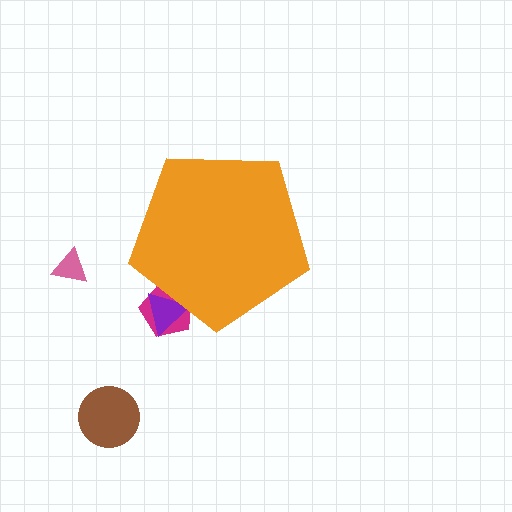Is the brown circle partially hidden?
No, the brown circle is fully visible.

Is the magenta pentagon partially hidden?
Yes, the magenta pentagon is partially hidden behind the orange pentagon.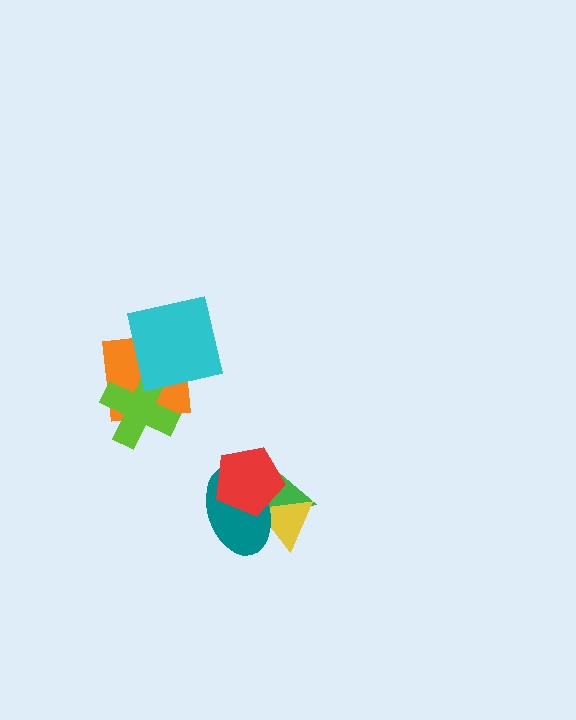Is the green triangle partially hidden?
Yes, it is partially covered by another shape.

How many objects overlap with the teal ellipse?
3 objects overlap with the teal ellipse.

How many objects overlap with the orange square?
2 objects overlap with the orange square.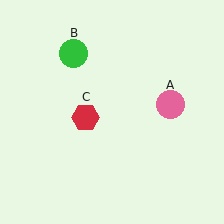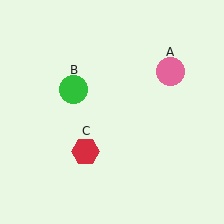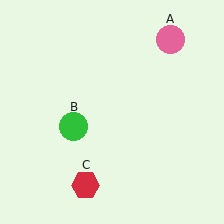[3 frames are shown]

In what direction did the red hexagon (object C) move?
The red hexagon (object C) moved down.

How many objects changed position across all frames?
3 objects changed position: pink circle (object A), green circle (object B), red hexagon (object C).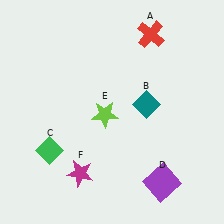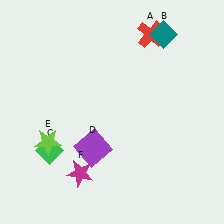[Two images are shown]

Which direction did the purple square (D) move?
The purple square (D) moved left.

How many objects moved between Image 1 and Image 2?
3 objects moved between the two images.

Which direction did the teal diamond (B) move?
The teal diamond (B) moved up.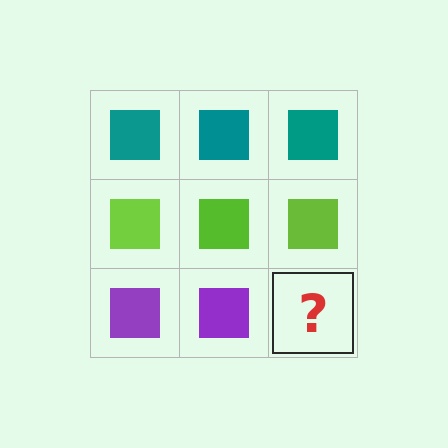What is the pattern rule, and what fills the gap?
The rule is that each row has a consistent color. The gap should be filled with a purple square.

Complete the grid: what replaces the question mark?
The question mark should be replaced with a purple square.